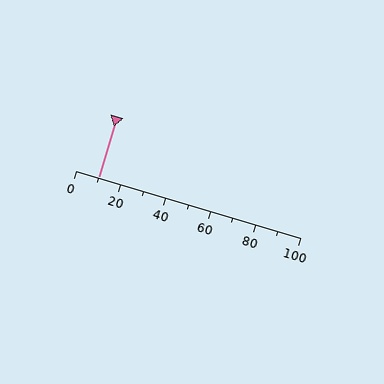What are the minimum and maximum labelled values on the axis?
The axis runs from 0 to 100.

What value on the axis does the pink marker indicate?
The marker indicates approximately 10.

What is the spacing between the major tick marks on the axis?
The major ticks are spaced 20 apart.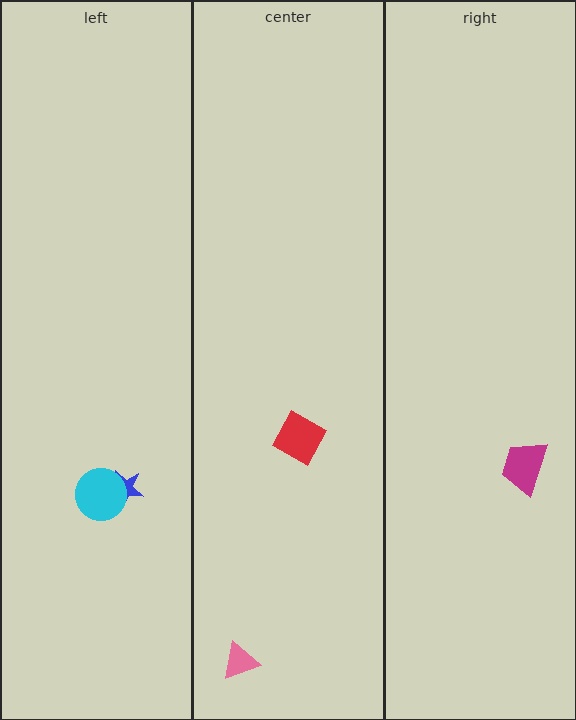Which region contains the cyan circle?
The left region.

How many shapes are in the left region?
2.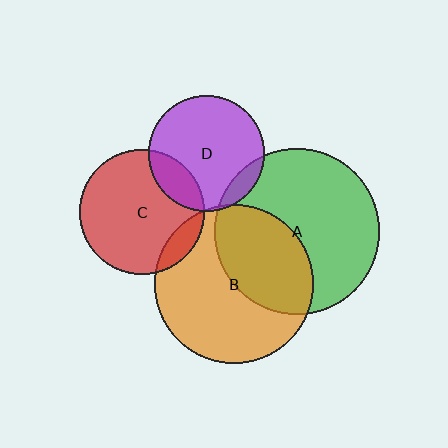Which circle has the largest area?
Circle A (green).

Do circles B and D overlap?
Yes.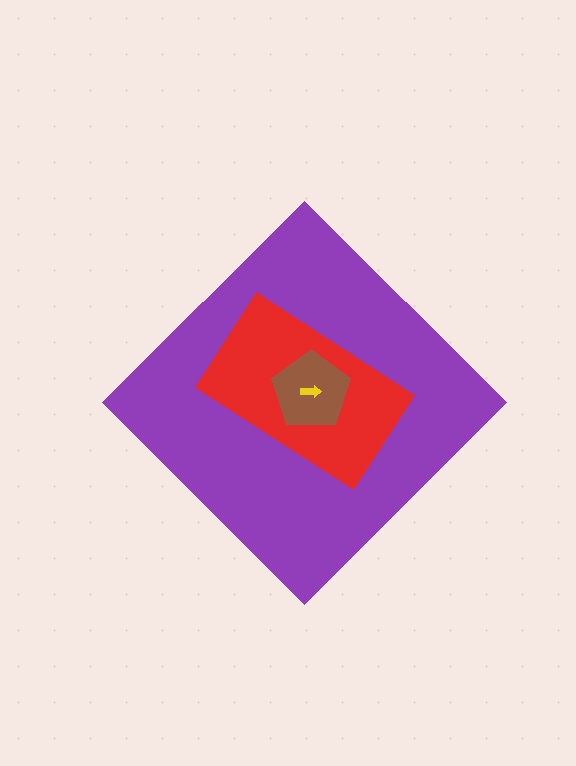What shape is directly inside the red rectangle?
The brown pentagon.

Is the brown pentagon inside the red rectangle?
Yes.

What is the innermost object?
The yellow arrow.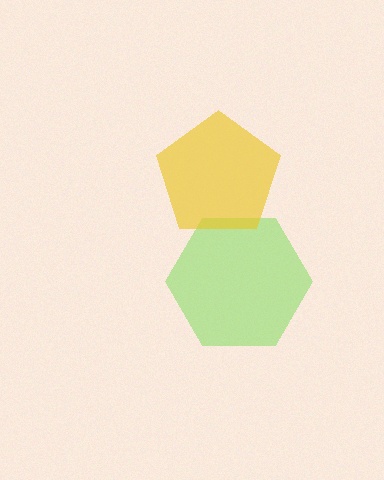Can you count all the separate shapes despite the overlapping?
Yes, there are 2 separate shapes.